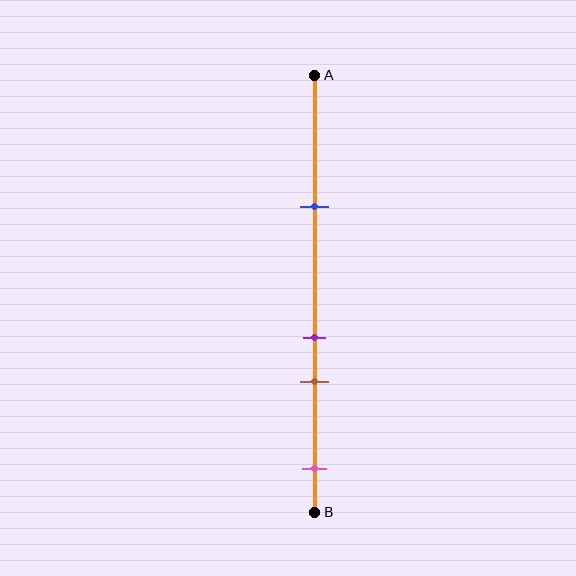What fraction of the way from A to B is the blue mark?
The blue mark is approximately 30% (0.3) of the way from A to B.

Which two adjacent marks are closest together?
The purple and brown marks are the closest adjacent pair.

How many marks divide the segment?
There are 4 marks dividing the segment.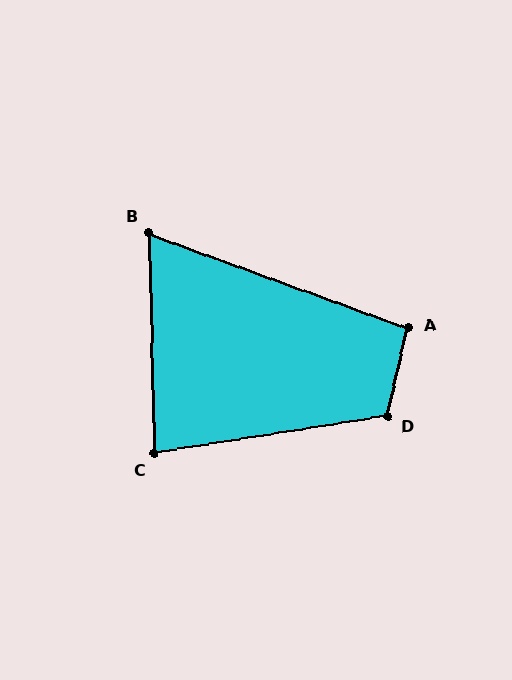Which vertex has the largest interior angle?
D, at approximately 112 degrees.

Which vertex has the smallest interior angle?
B, at approximately 68 degrees.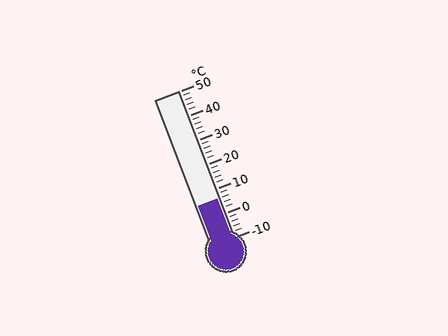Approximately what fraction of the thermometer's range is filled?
The thermometer is filled to approximately 25% of its range.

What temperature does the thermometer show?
The thermometer shows approximately 6°C.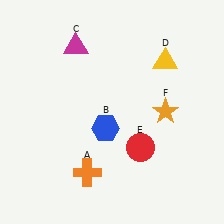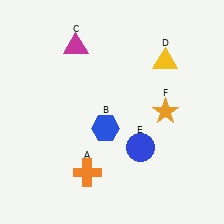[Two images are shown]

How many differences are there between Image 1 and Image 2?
There is 1 difference between the two images.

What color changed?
The circle (E) changed from red in Image 1 to blue in Image 2.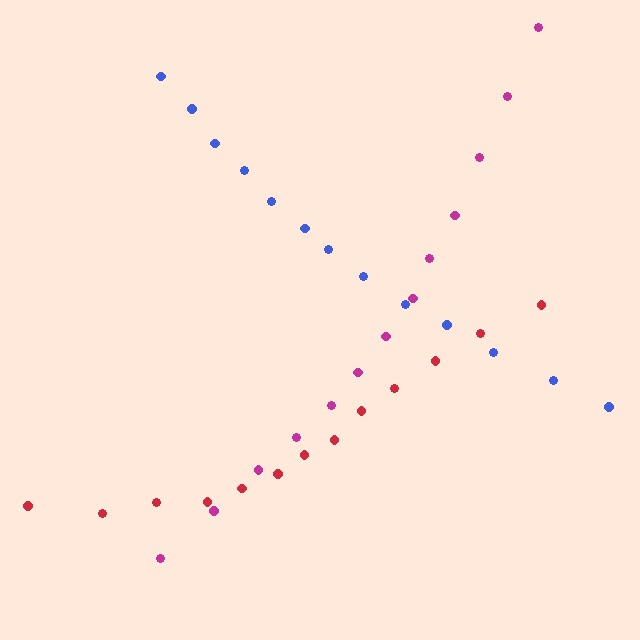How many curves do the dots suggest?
There are 3 distinct paths.